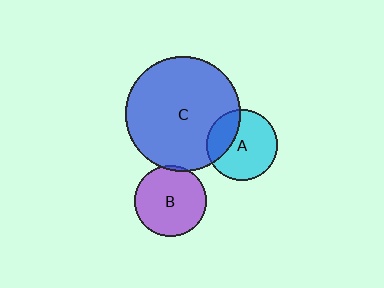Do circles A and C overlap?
Yes.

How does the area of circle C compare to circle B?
Approximately 2.6 times.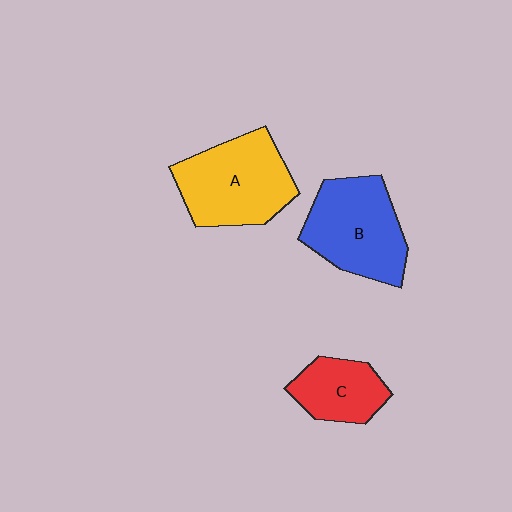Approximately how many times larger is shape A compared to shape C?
Approximately 1.7 times.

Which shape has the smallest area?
Shape C (red).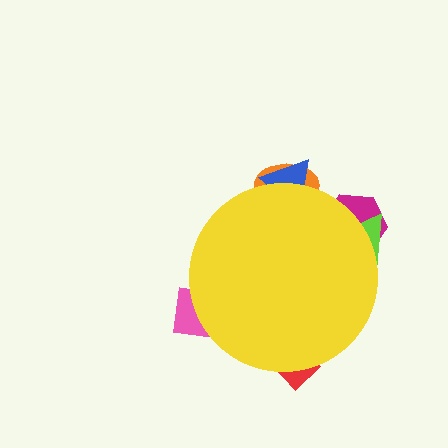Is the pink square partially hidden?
Yes, the pink square is partially hidden behind the yellow circle.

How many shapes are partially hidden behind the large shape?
6 shapes are partially hidden.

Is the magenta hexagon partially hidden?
Yes, the magenta hexagon is partially hidden behind the yellow circle.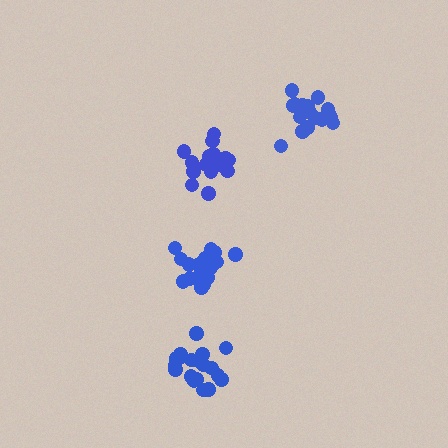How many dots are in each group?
Group 1: 18 dots, Group 2: 20 dots, Group 3: 18 dots, Group 4: 21 dots (77 total).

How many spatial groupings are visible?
There are 4 spatial groupings.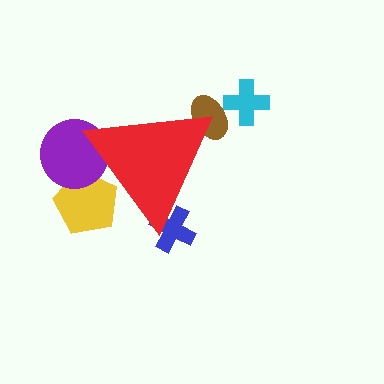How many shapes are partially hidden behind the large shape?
4 shapes are partially hidden.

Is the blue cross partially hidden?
Yes, the blue cross is partially hidden behind the red triangle.